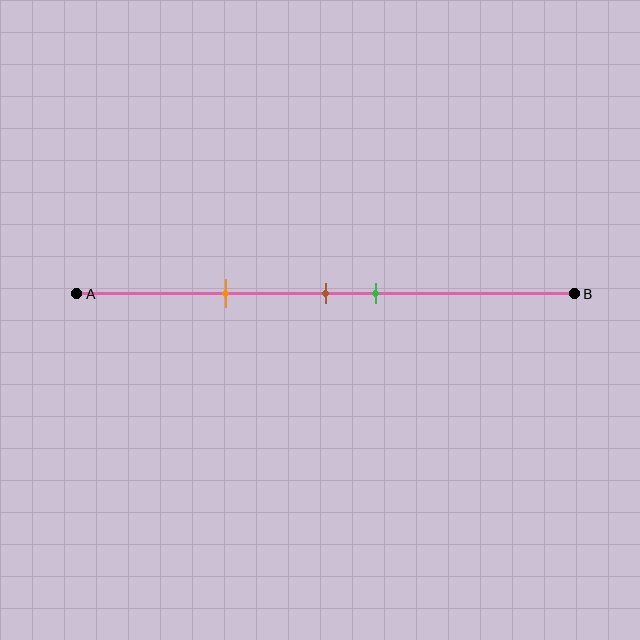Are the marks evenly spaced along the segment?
No, the marks are not evenly spaced.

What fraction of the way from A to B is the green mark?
The green mark is approximately 60% (0.6) of the way from A to B.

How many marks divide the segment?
There are 3 marks dividing the segment.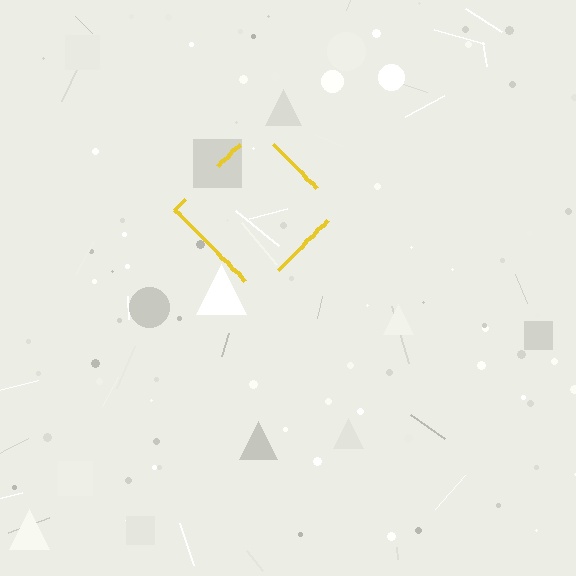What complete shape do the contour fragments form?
The contour fragments form a diamond.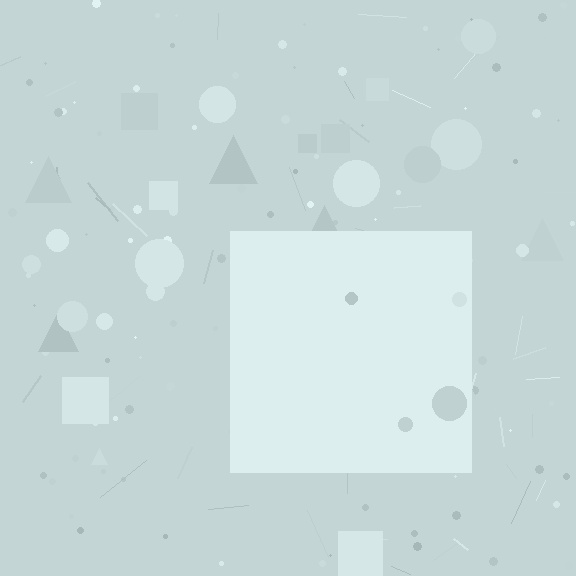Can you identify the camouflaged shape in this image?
The camouflaged shape is a square.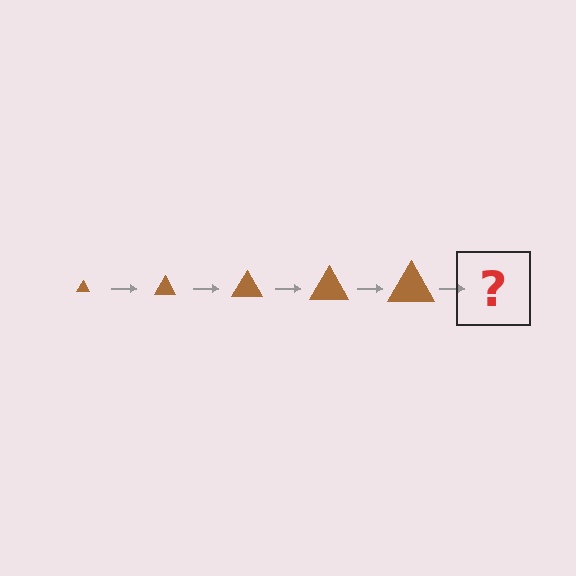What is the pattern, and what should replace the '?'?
The pattern is that the triangle gets progressively larger each step. The '?' should be a brown triangle, larger than the previous one.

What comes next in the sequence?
The next element should be a brown triangle, larger than the previous one.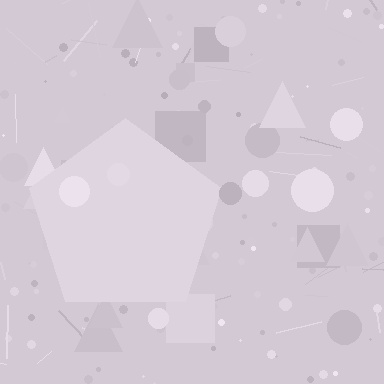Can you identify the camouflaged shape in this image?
The camouflaged shape is a pentagon.